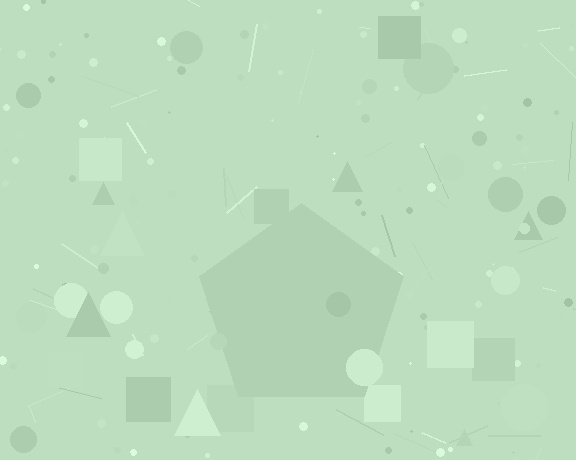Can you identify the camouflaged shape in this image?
The camouflaged shape is a pentagon.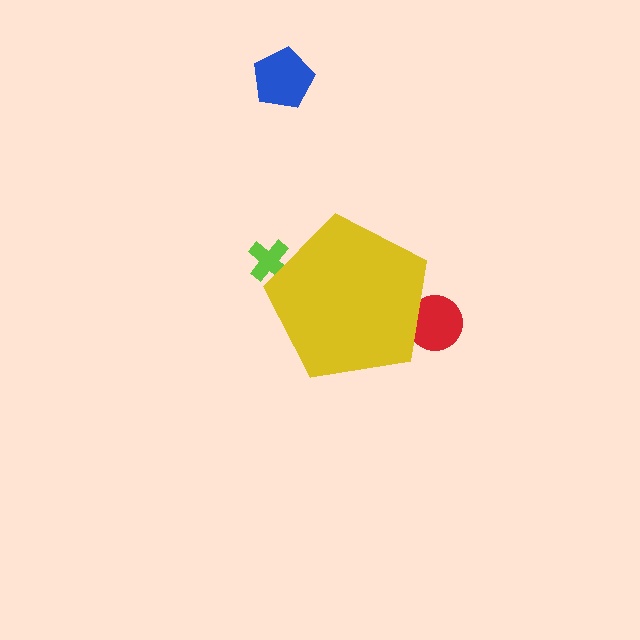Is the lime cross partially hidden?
Yes, the lime cross is partially hidden behind the yellow pentagon.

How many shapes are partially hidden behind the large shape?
2 shapes are partially hidden.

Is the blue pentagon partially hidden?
No, the blue pentagon is fully visible.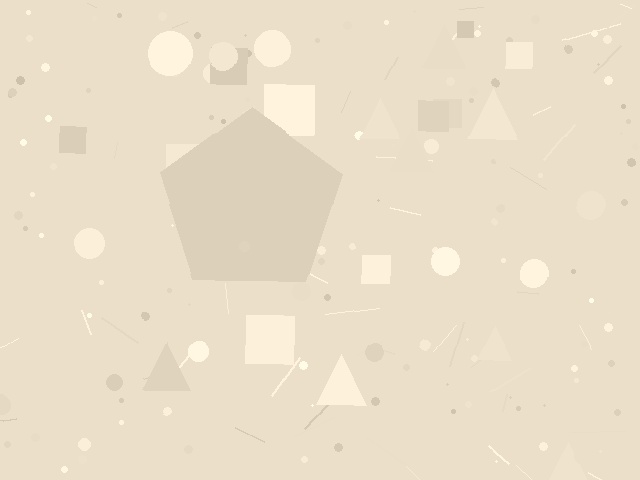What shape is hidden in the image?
A pentagon is hidden in the image.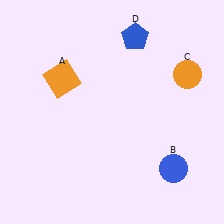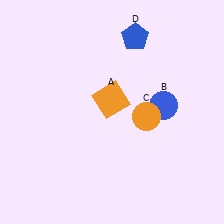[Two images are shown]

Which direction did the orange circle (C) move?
The orange circle (C) moved down.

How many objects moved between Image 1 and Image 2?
3 objects moved between the two images.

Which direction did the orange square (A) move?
The orange square (A) moved right.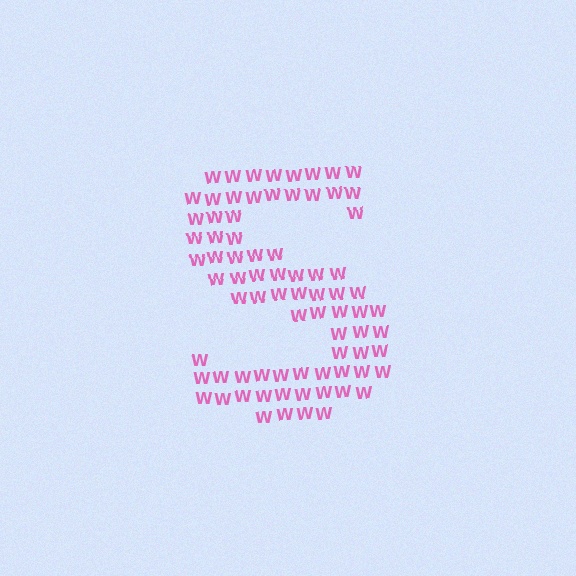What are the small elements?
The small elements are letter W's.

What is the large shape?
The large shape is the letter S.